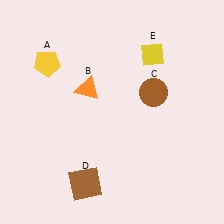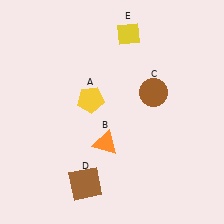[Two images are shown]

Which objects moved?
The objects that moved are: the yellow pentagon (A), the orange triangle (B), the yellow diamond (E).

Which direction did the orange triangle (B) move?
The orange triangle (B) moved down.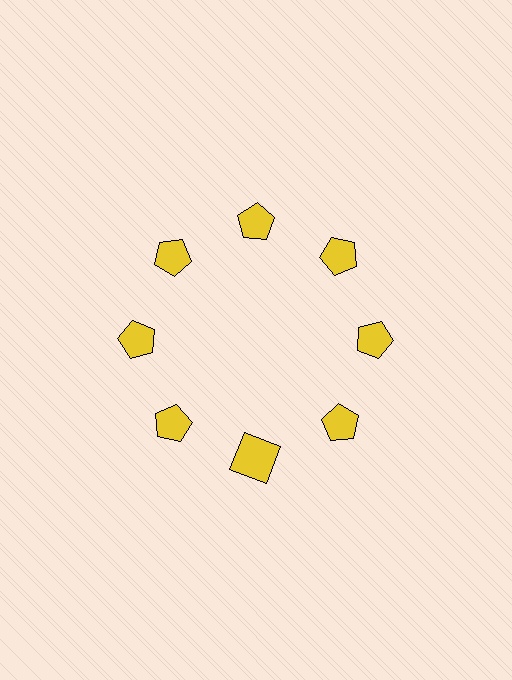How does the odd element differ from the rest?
It has a different shape: square instead of pentagon.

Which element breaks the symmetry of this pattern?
The yellow square at roughly the 6 o'clock position breaks the symmetry. All other shapes are yellow pentagons.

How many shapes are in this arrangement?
There are 8 shapes arranged in a ring pattern.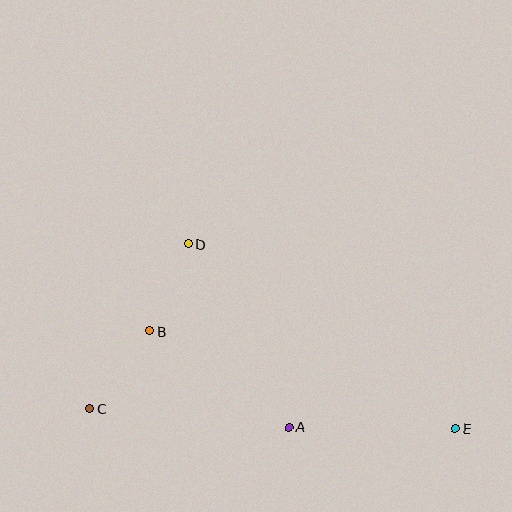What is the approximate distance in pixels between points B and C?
The distance between B and C is approximately 98 pixels.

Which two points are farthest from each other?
Points C and E are farthest from each other.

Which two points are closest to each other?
Points B and D are closest to each other.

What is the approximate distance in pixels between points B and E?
The distance between B and E is approximately 321 pixels.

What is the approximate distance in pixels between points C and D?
The distance between C and D is approximately 192 pixels.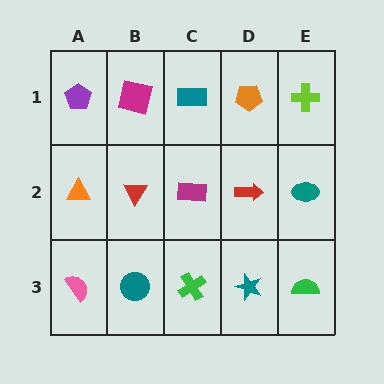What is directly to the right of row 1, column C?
An orange pentagon.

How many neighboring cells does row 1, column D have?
3.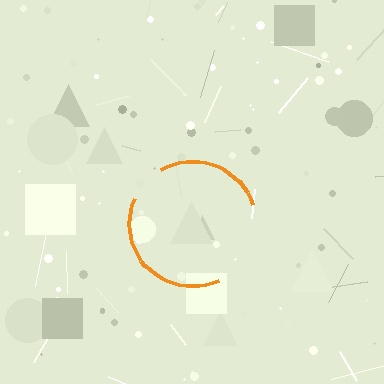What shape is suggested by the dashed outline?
The dashed outline suggests a circle.